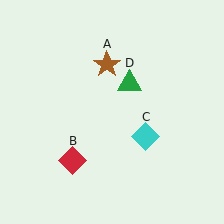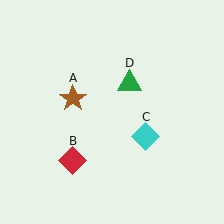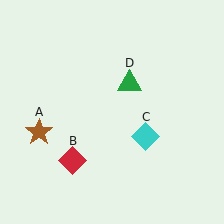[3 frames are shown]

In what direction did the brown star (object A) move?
The brown star (object A) moved down and to the left.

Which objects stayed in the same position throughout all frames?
Red diamond (object B) and cyan diamond (object C) and green triangle (object D) remained stationary.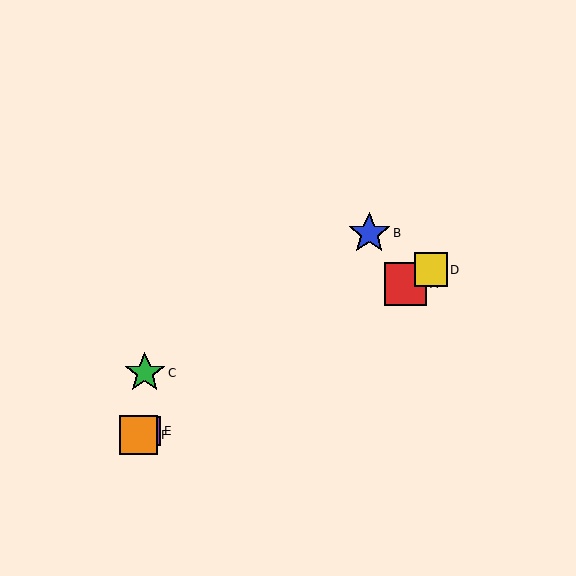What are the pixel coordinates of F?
Object F is at (138, 435).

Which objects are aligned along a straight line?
Objects A, D, E, F are aligned along a straight line.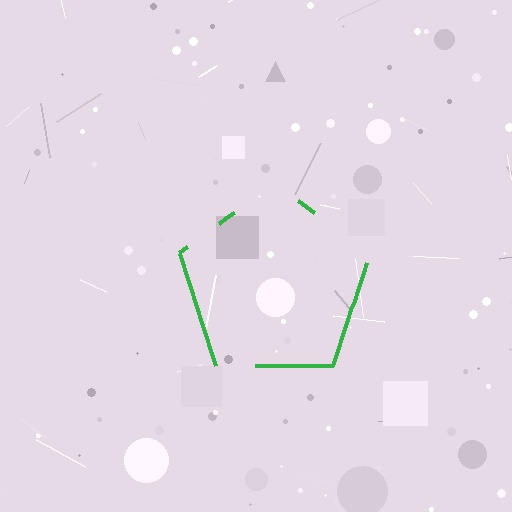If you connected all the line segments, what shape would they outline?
They would outline a pentagon.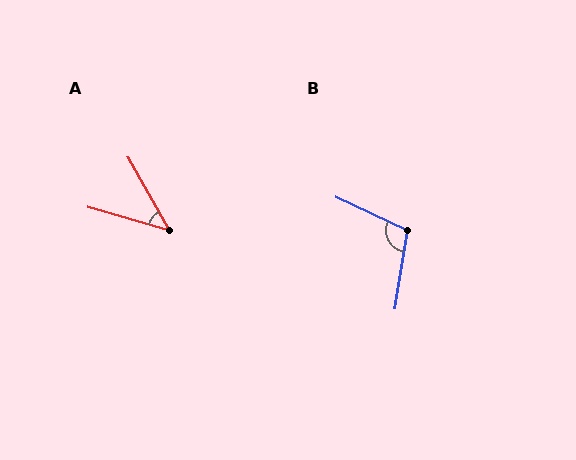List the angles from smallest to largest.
A (45°), B (106°).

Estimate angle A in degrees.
Approximately 45 degrees.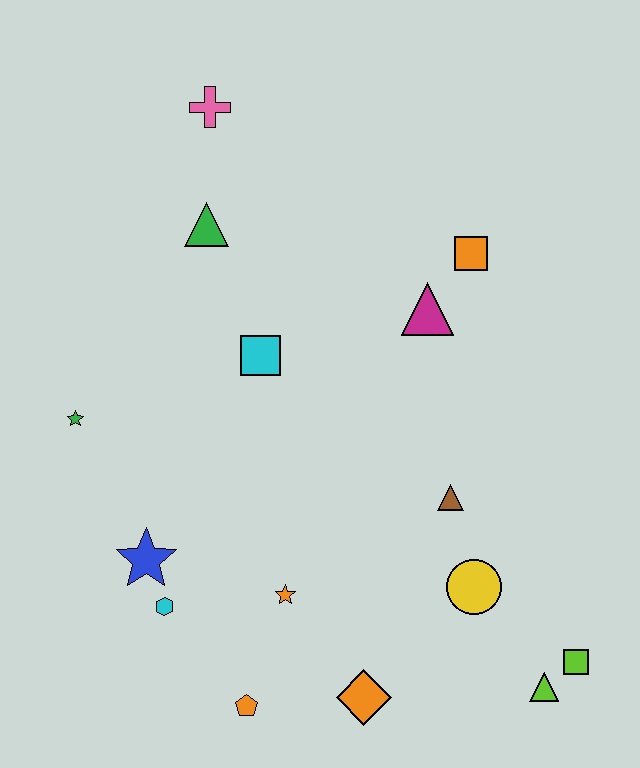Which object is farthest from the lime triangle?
The pink cross is farthest from the lime triangle.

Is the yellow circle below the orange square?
Yes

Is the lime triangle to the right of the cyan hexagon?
Yes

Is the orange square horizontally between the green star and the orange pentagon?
No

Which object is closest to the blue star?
The cyan hexagon is closest to the blue star.